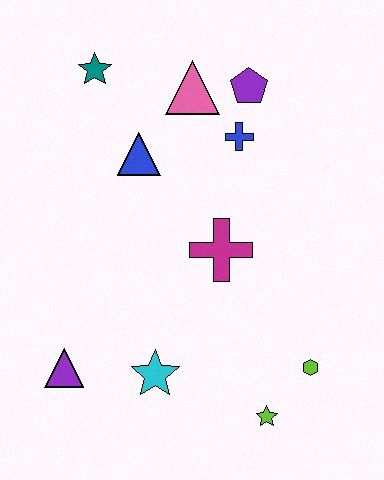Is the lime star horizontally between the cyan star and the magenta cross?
No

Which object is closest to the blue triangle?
The pink triangle is closest to the blue triangle.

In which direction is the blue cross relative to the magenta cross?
The blue cross is above the magenta cross.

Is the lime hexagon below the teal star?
Yes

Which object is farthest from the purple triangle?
The purple pentagon is farthest from the purple triangle.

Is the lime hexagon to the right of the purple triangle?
Yes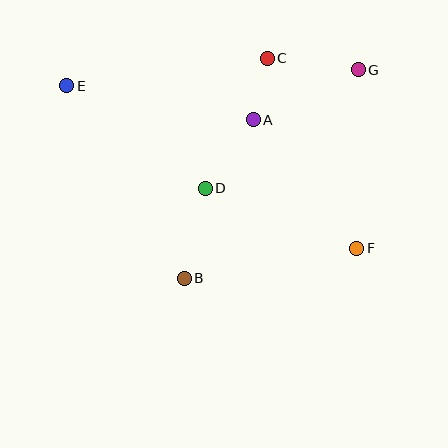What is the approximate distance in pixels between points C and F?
The distance between C and F is approximately 210 pixels.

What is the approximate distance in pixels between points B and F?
The distance between B and F is approximately 175 pixels.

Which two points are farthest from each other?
Points E and F are farthest from each other.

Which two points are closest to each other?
Points A and C are closest to each other.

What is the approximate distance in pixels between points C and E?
The distance between C and E is approximately 202 pixels.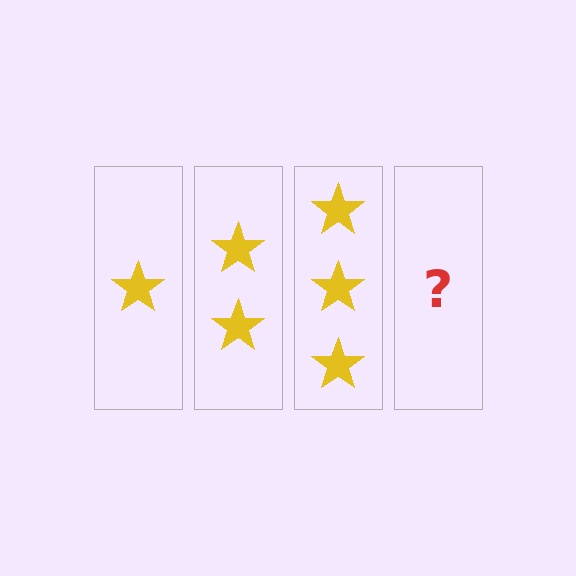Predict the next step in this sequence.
The next step is 4 stars.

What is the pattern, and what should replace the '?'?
The pattern is that each step adds one more star. The '?' should be 4 stars.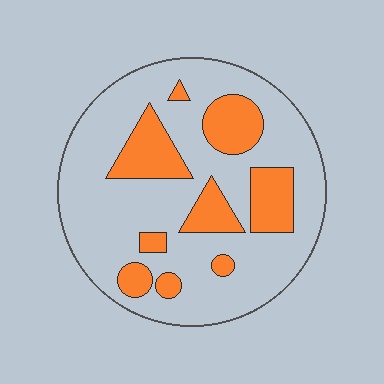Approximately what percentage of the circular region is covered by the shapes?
Approximately 25%.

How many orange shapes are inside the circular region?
9.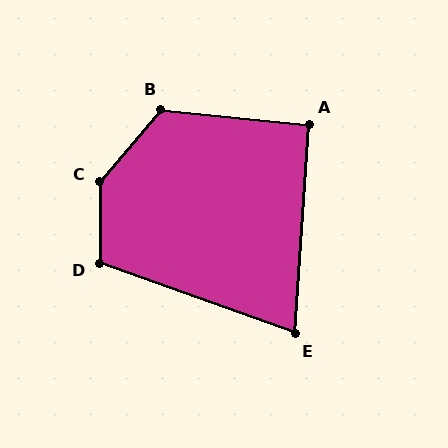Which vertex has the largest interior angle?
C, at approximately 141 degrees.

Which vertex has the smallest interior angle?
E, at approximately 74 degrees.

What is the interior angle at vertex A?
Approximately 92 degrees (approximately right).